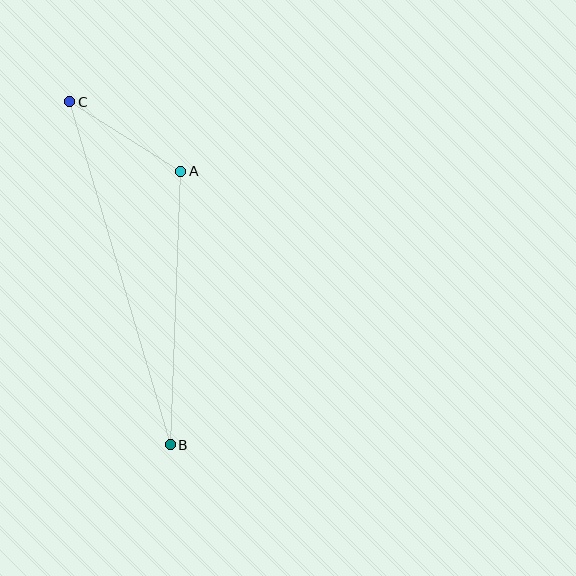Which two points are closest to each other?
Points A and C are closest to each other.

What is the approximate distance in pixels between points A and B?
The distance between A and B is approximately 274 pixels.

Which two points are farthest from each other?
Points B and C are farthest from each other.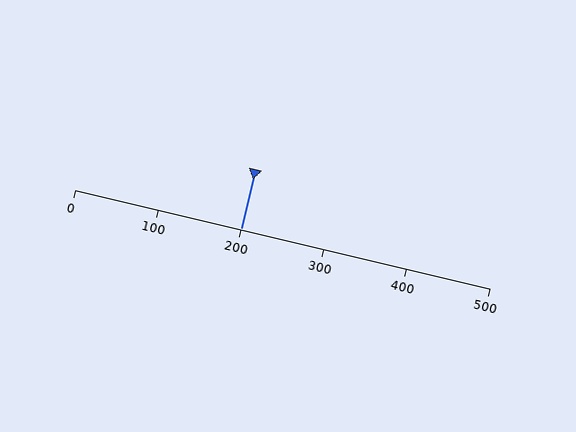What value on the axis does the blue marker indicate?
The marker indicates approximately 200.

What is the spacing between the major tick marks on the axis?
The major ticks are spaced 100 apart.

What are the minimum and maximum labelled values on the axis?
The axis runs from 0 to 500.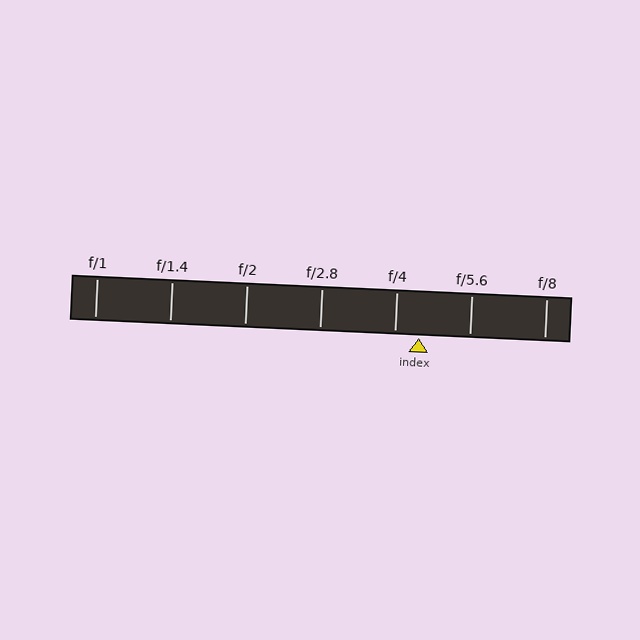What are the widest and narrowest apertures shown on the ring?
The widest aperture shown is f/1 and the narrowest is f/8.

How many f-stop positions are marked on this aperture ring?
There are 7 f-stop positions marked.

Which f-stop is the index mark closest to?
The index mark is closest to f/4.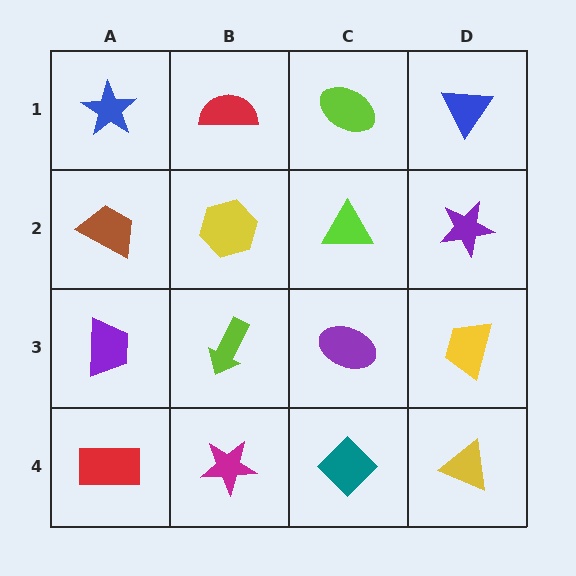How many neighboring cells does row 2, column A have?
3.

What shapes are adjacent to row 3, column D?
A purple star (row 2, column D), a yellow triangle (row 4, column D), a purple ellipse (row 3, column C).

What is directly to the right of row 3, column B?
A purple ellipse.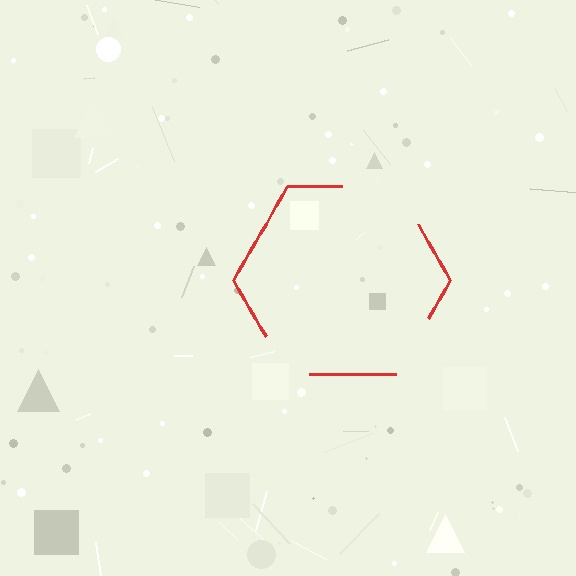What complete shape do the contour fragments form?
The contour fragments form a hexagon.